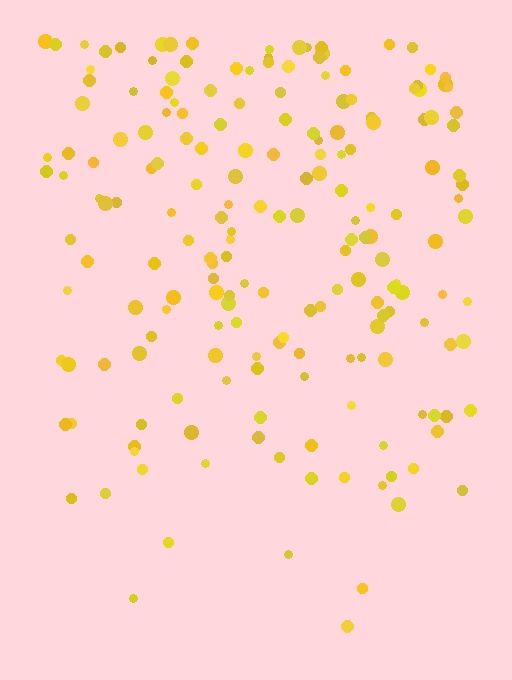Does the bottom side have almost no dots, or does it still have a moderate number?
Still a moderate number, just noticeably fewer than the top.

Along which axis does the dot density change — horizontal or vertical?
Vertical.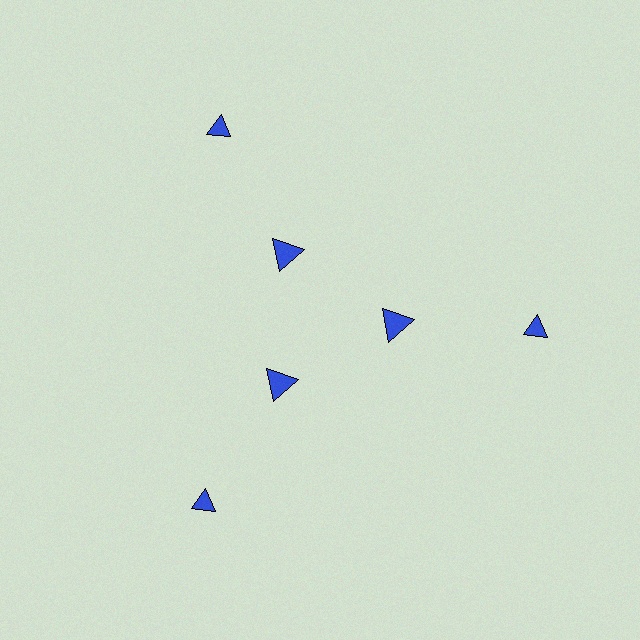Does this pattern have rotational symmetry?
Yes, this pattern has 3-fold rotational symmetry. It looks the same after rotating 120 degrees around the center.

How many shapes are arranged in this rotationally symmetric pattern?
There are 6 shapes, arranged in 3 groups of 2.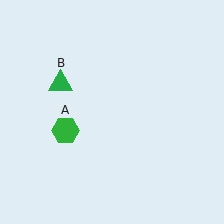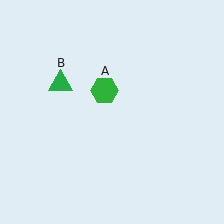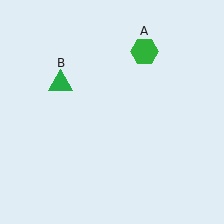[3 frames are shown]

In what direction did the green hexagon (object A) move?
The green hexagon (object A) moved up and to the right.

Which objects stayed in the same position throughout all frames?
Green triangle (object B) remained stationary.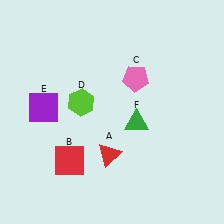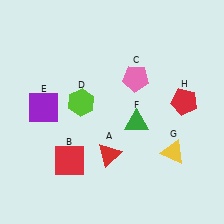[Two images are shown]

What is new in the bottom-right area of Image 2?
A yellow triangle (G) was added in the bottom-right area of Image 2.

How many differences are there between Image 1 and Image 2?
There are 2 differences between the two images.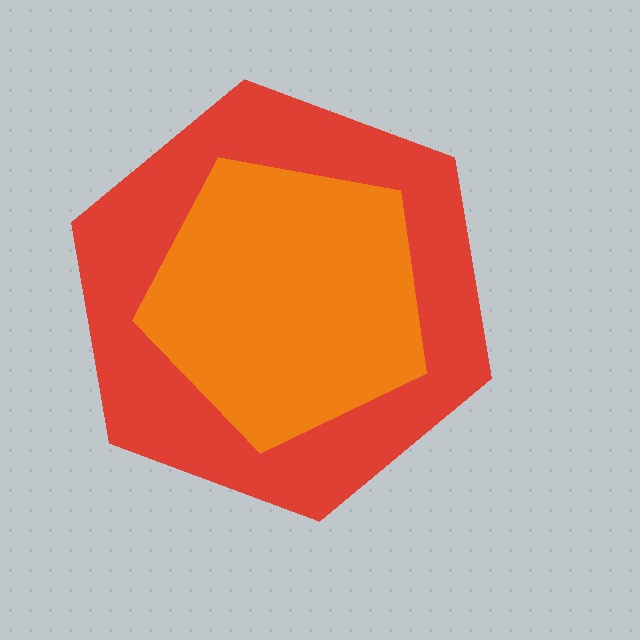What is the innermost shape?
The orange pentagon.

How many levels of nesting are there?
2.